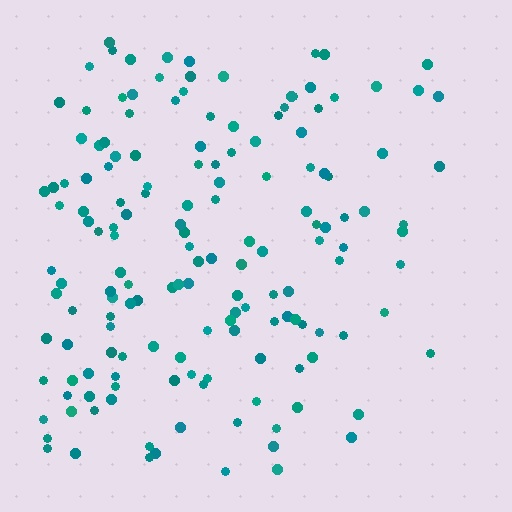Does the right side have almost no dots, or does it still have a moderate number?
Still a moderate number, just noticeably fewer than the left.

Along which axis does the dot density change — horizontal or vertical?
Horizontal.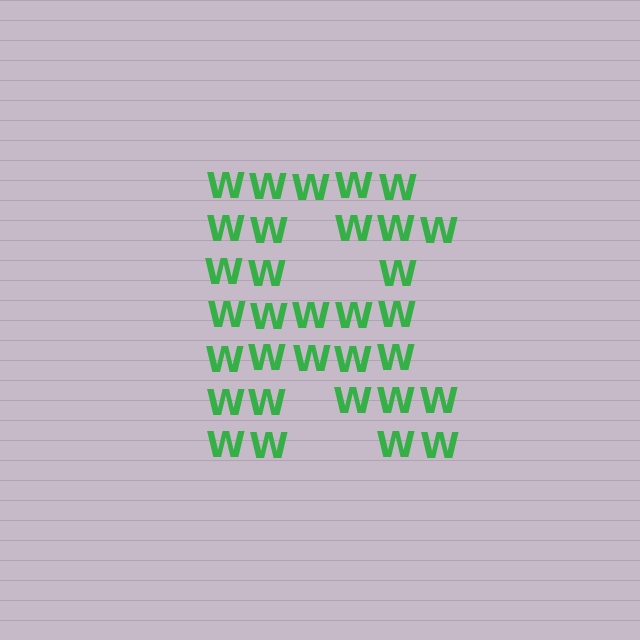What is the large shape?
The large shape is the letter R.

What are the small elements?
The small elements are letter W's.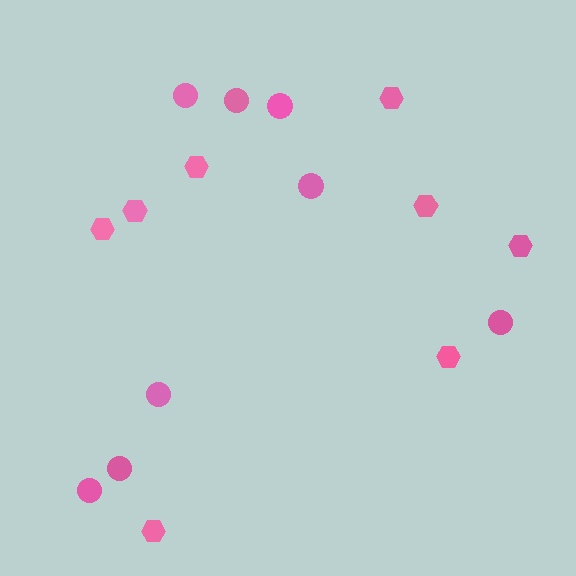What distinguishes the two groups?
There are 2 groups: one group of hexagons (8) and one group of circles (8).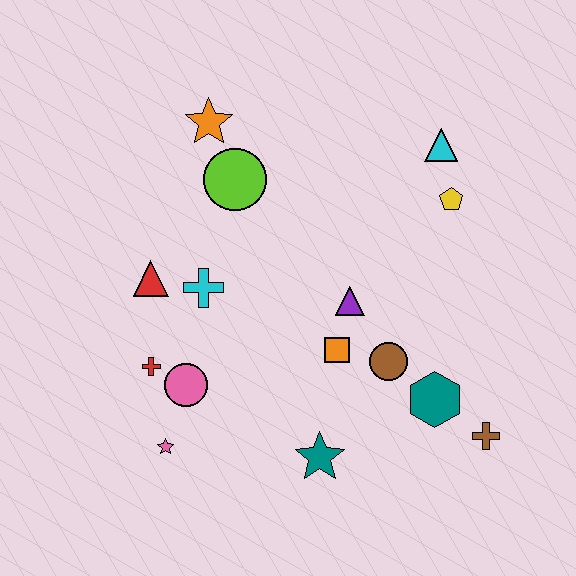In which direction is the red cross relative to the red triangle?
The red cross is below the red triangle.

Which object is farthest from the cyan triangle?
The pink star is farthest from the cyan triangle.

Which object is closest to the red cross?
The pink circle is closest to the red cross.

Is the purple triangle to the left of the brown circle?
Yes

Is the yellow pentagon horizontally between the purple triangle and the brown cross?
Yes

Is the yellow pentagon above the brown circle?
Yes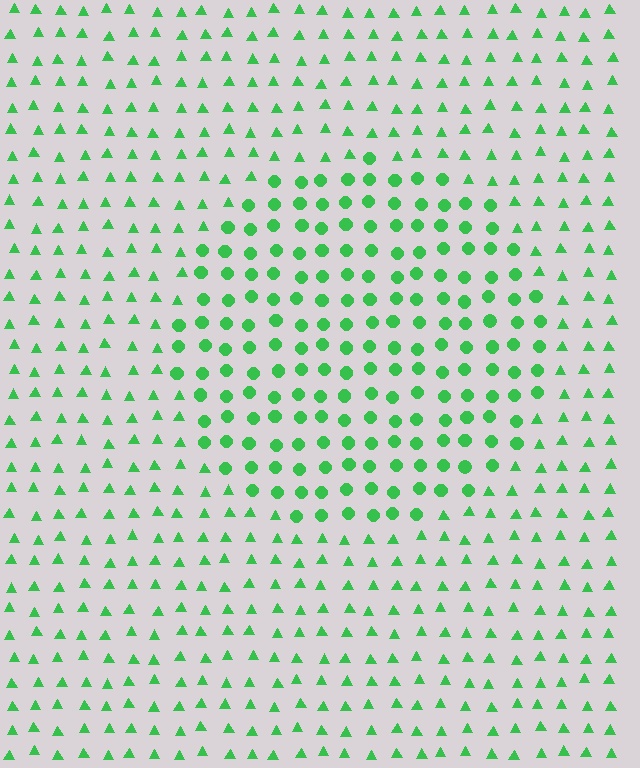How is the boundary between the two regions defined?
The boundary is defined by a change in element shape: circles inside vs. triangles outside. All elements share the same color and spacing.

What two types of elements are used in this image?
The image uses circles inside the circle region and triangles outside it.